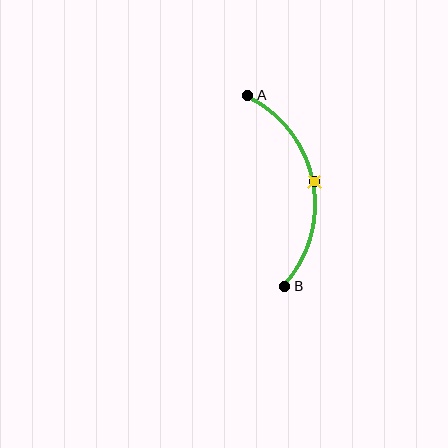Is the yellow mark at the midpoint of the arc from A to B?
Yes. The yellow mark lies on the arc at equal arc-length from both A and B — it is the arc midpoint.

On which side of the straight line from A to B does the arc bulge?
The arc bulges to the right of the straight line connecting A and B.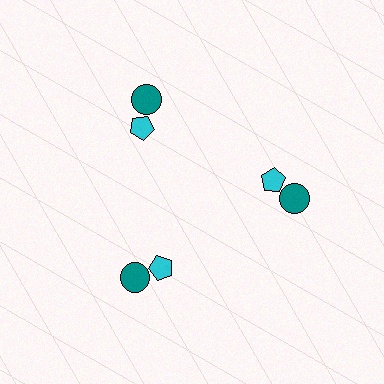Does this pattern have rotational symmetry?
Yes, this pattern has 3-fold rotational symmetry. It looks the same after rotating 120 degrees around the center.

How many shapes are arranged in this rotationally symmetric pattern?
There are 6 shapes, arranged in 3 groups of 2.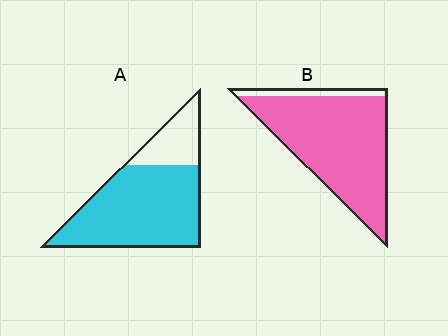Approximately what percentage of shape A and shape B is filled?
A is approximately 75% and B is approximately 90%.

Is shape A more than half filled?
Yes.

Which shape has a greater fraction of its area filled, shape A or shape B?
Shape B.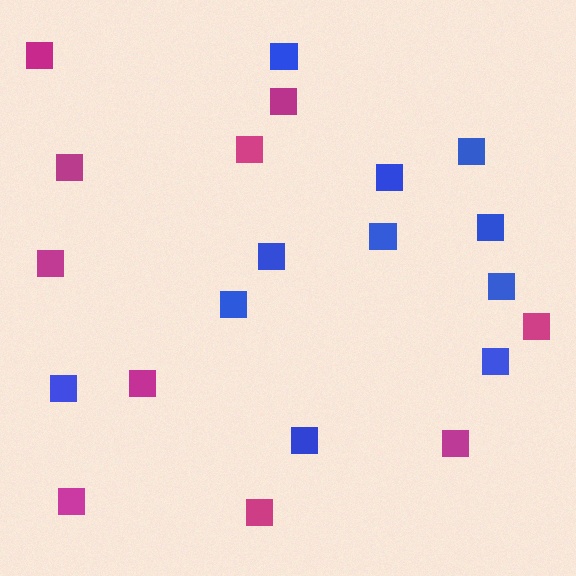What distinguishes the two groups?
There are 2 groups: one group of blue squares (11) and one group of magenta squares (10).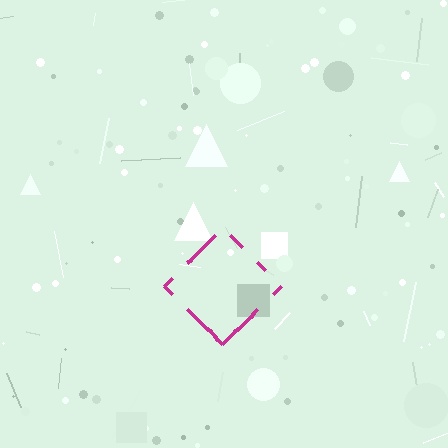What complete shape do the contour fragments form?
The contour fragments form a diamond.